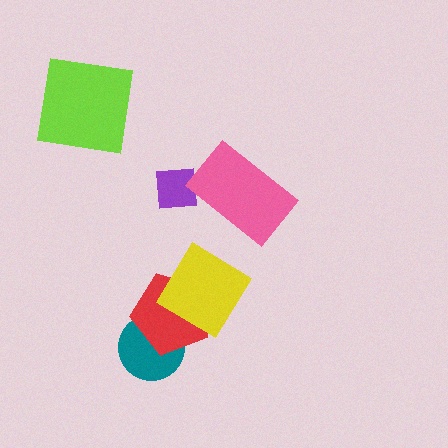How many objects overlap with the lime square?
0 objects overlap with the lime square.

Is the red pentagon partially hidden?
Yes, it is partially covered by another shape.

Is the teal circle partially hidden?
Yes, it is partially covered by another shape.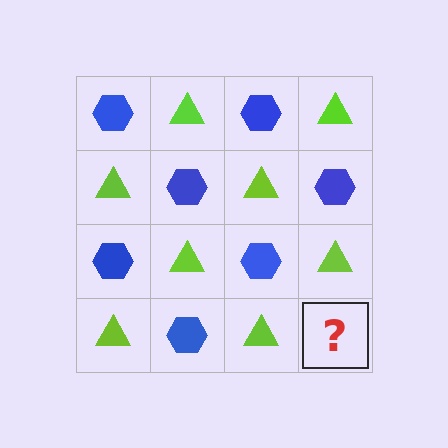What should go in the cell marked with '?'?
The missing cell should contain a blue hexagon.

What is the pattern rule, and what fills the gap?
The rule is that it alternates blue hexagon and lime triangle in a checkerboard pattern. The gap should be filled with a blue hexagon.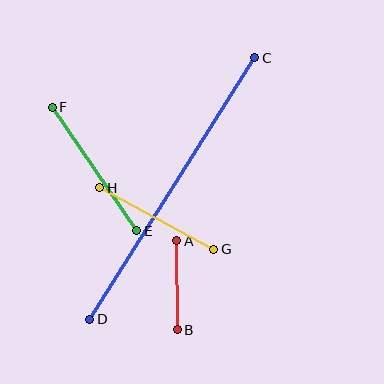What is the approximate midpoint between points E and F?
The midpoint is at approximately (95, 169) pixels.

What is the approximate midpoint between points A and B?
The midpoint is at approximately (177, 285) pixels.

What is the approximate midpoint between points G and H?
The midpoint is at approximately (157, 218) pixels.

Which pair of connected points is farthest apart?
Points C and D are farthest apart.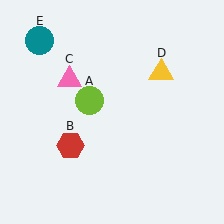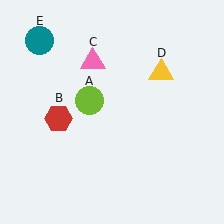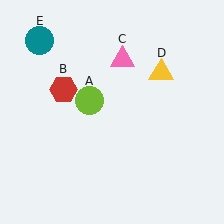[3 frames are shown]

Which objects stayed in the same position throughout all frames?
Lime circle (object A) and yellow triangle (object D) and teal circle (object E) remained stationary.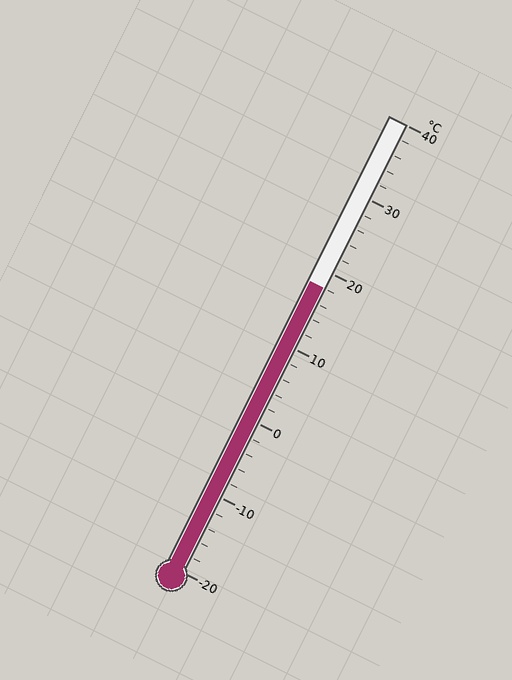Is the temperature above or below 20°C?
The temperature is below 20°C.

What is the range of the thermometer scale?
The thermometer scale ranges from -20°C to 40°C.